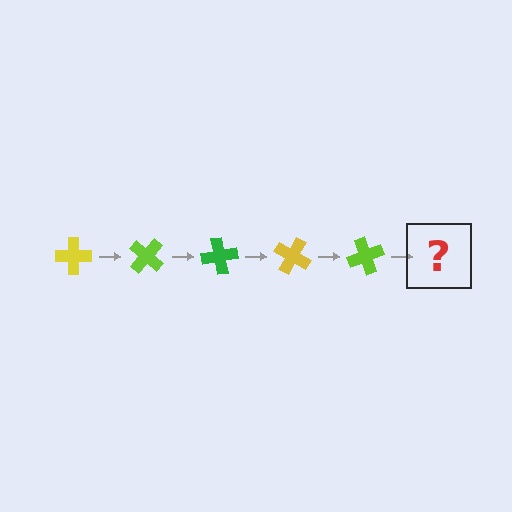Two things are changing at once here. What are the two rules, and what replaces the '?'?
The two rules are that it rotates 40 degrees each step and the color cycles through yellow, lime, and green. The '?' should be a green cross, rotated 200 degrees from the start.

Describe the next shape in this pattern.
It should be a green cross, rotated 200 degrees from the start.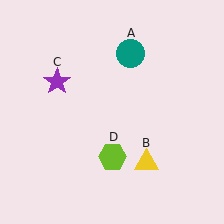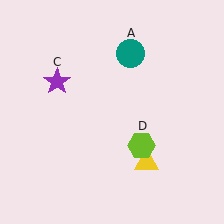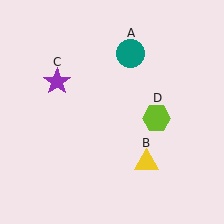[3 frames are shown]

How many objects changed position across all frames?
1 object changed position: lime hexagon (object D).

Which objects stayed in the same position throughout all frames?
Teal circle (object A) and yellow triangle (object B) and purple star (object C) remained stationary.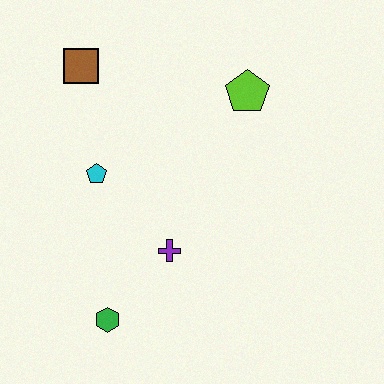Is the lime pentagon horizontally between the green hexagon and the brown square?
No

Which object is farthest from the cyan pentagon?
The lime pentagon is farthest from the cyan pentagon.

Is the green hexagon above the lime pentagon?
No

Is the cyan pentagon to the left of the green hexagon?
Yes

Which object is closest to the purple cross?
The green hexagon is closest to the purple cross.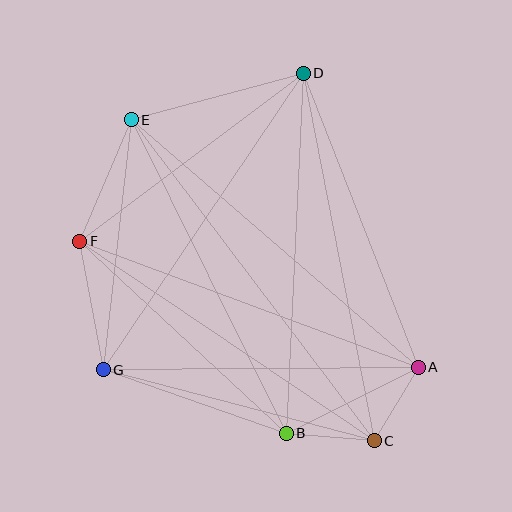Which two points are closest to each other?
Points A and C are closest to each other.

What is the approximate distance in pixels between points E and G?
The distance between E and G is approximately 252 pixels.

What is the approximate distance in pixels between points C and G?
The distance between C and G is approximately 280 pixels.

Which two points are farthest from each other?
Points C and E are farthest from each other.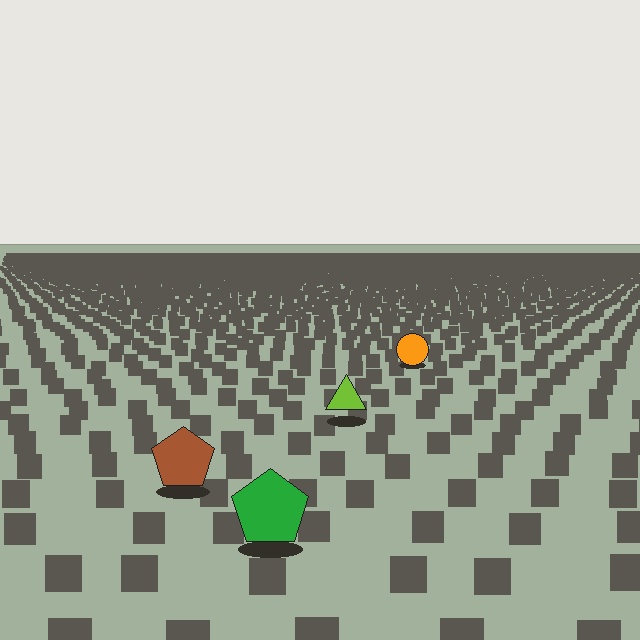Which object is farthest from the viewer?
The orange circle is farthest from the viewer. It appears smaller and the ground texture around it is denser.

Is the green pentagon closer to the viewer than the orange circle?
Yes. The green pentagon is closer — you can tell from the texture gradient: the ground texture is coarser near it.